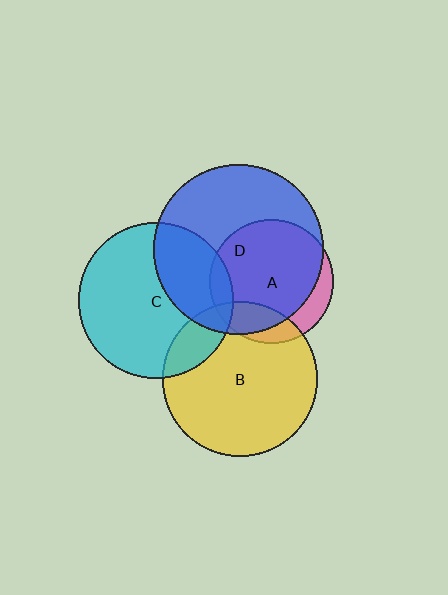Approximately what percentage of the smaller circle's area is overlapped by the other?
Approximately 20%.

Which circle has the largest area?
Circle D (blue).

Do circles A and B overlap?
Yes.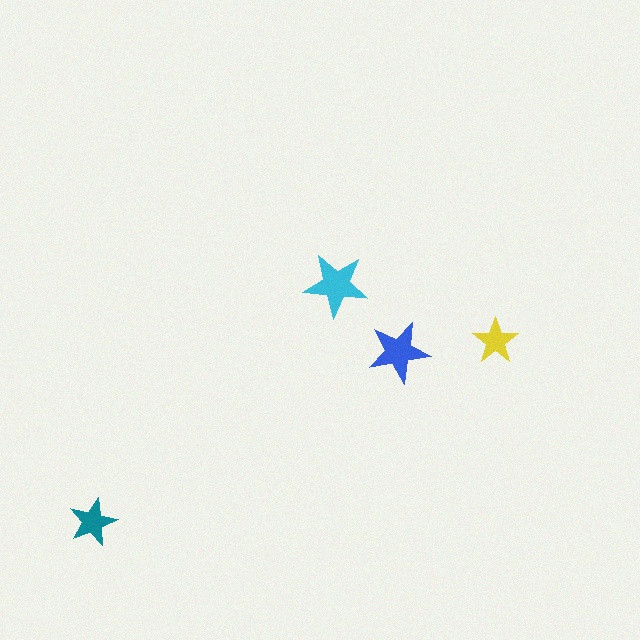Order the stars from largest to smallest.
the cyan one, the blue one, the teal one, the yellow one.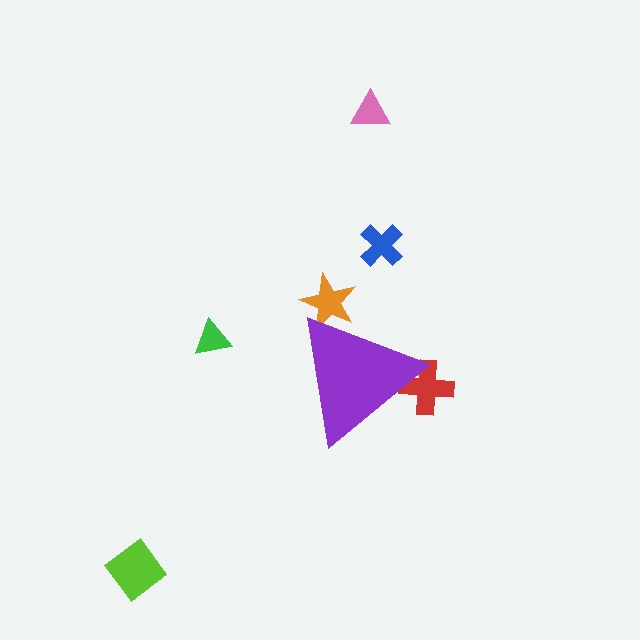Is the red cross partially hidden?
Yes, the red cross is partially hidden behind the purple triangle.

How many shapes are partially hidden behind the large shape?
2 shapes are partially hidden.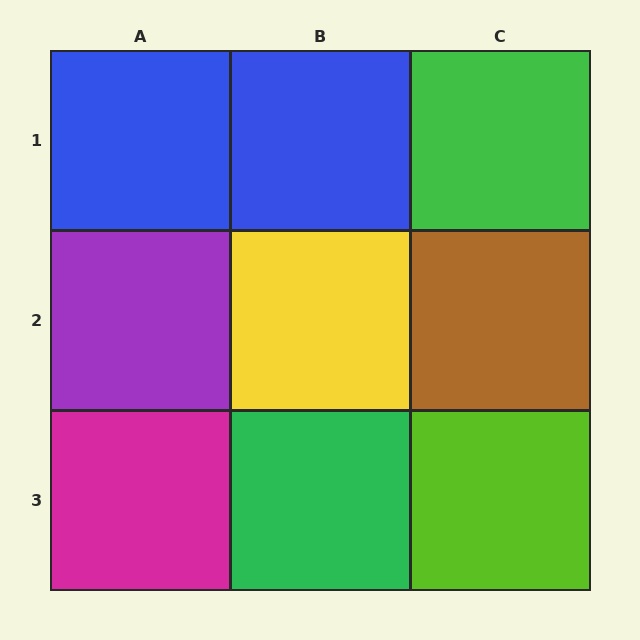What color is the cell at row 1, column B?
Blue.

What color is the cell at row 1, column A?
Blue.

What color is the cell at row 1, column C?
Green.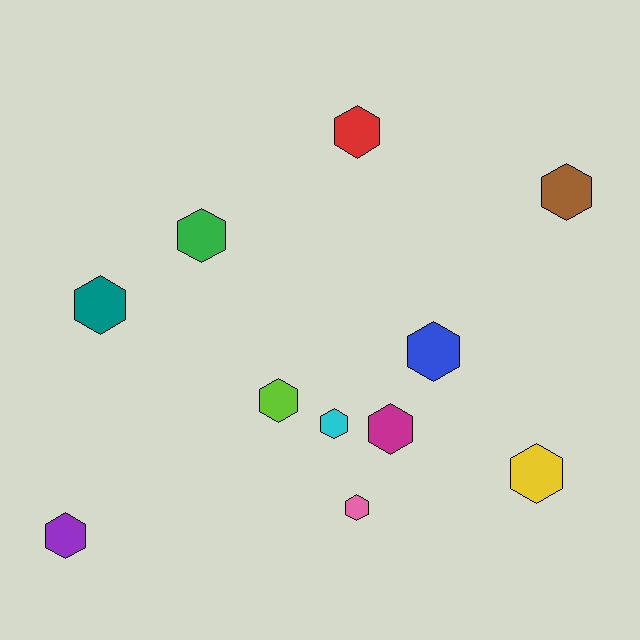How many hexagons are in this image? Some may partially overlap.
There are 11 hexagons.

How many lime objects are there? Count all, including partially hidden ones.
There is 1 lime object.